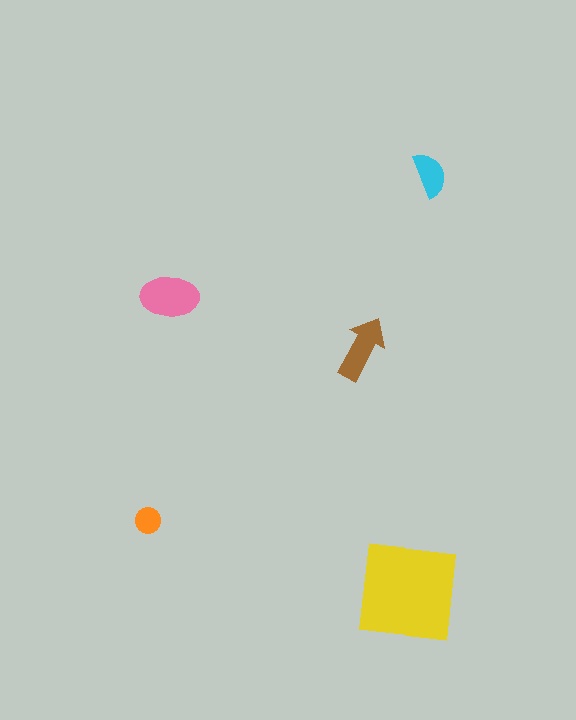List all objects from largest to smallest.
The yellow square, the pink ellipse, the brown arrow, the cyan semicircle, the orange circle.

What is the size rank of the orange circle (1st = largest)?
5th.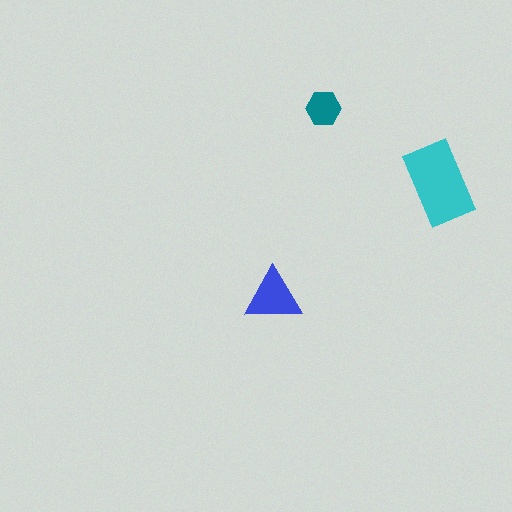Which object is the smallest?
The teal hexagon.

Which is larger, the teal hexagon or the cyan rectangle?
The cyan rectangle.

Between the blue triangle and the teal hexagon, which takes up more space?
The blue triangle.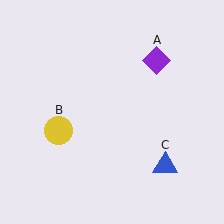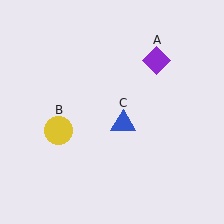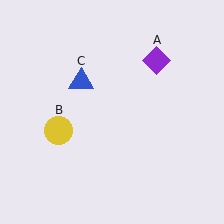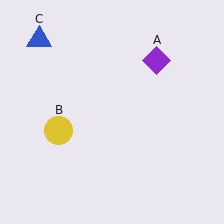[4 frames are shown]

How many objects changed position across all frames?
1 object changed position: blue triangle (object C).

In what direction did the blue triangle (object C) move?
The blue triangle (object C) moved up and to the left.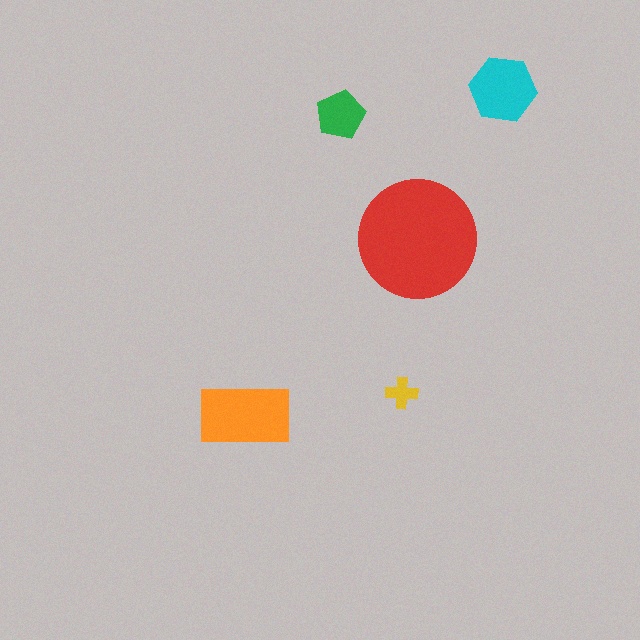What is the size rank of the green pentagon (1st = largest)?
4th.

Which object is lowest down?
The orange rectangle is bottommost.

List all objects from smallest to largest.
The yellow cross, the green pentagon, the cyan hexagon, the orange rectangle, the red circle.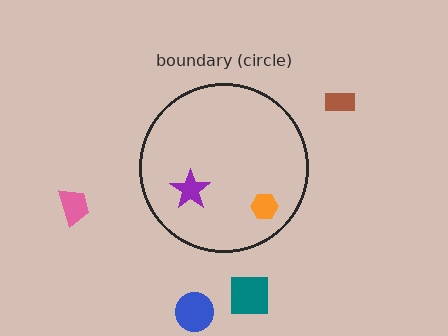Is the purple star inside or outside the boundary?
Inside.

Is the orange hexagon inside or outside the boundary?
Inside.